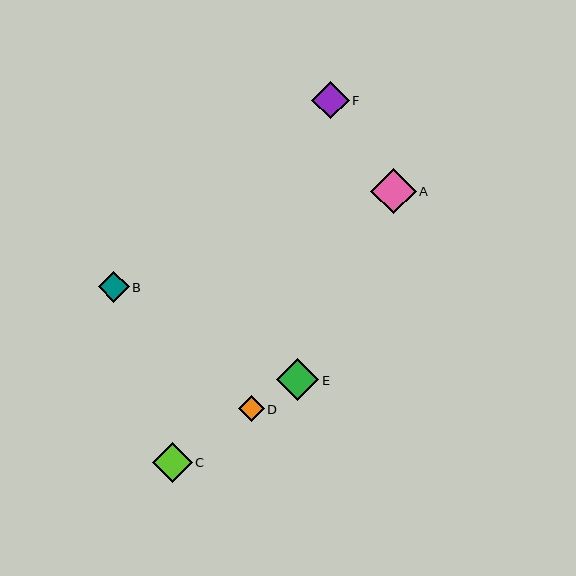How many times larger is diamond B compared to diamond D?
Diamond B is approximately 1.2 times the size of diamond D.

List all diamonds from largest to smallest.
From largest to smallest: A, E, C, F, B, D.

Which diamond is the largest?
Diamond A is the largest with a size of approximately 46 pixels.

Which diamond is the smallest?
Diamond D is the smallest with a size of approximately 25 pixels.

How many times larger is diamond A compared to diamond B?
Diamond A is approximately 1.5 times the size of diamond B.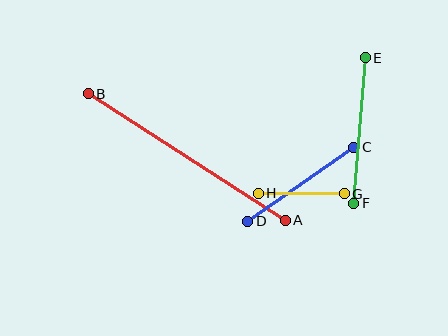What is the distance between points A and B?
The distance is approximately 234 pixels.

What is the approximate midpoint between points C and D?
The midpoint is at approximately (301, 184) pixels.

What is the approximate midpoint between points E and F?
The midpoint is at approximately (360, 131) pixels.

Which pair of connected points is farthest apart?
Points A and B are farthest apart.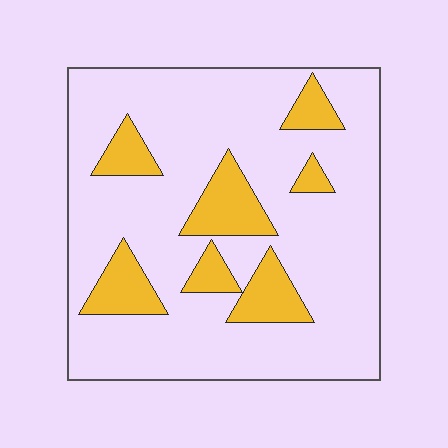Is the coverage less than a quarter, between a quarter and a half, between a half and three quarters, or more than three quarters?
Less than a quarter.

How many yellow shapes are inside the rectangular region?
7.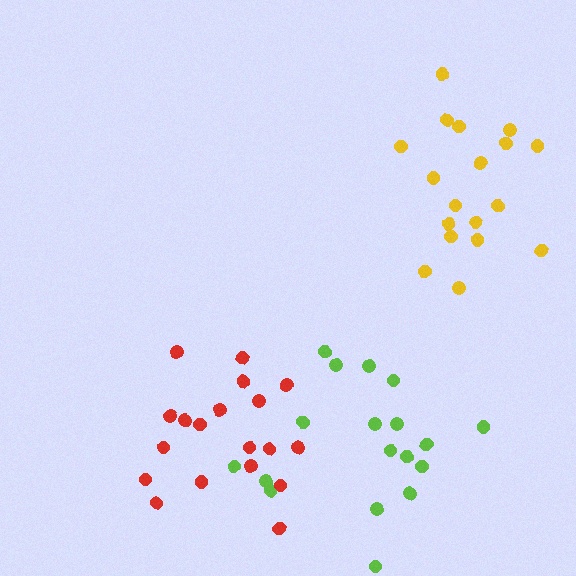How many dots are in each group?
Group 1: 18 dots, Group 2: 19 dots, Group 3: 18 dots (55 total).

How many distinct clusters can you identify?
There are 3 distinct clusters.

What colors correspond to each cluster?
The clusters are colored: lime, red, yellow.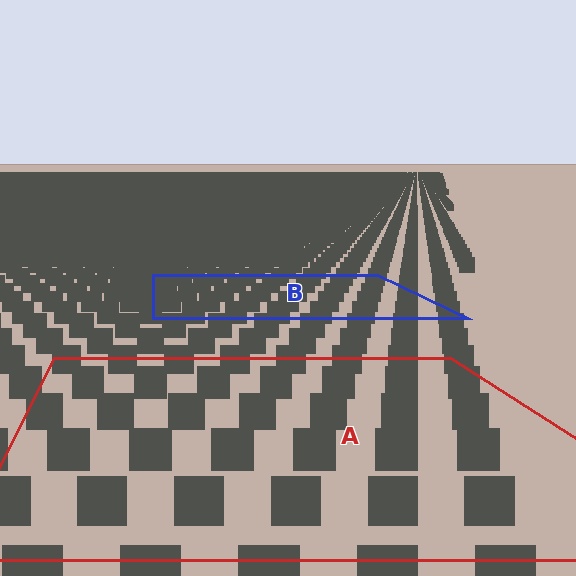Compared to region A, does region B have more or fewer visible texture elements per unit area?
Region B has more texture elements per unit area — they are packed more densely because it is farther away.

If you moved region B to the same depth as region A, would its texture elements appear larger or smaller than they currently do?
They would appear larger. At a closer depth, the same texture elements are projected at a bigger on-screen size.